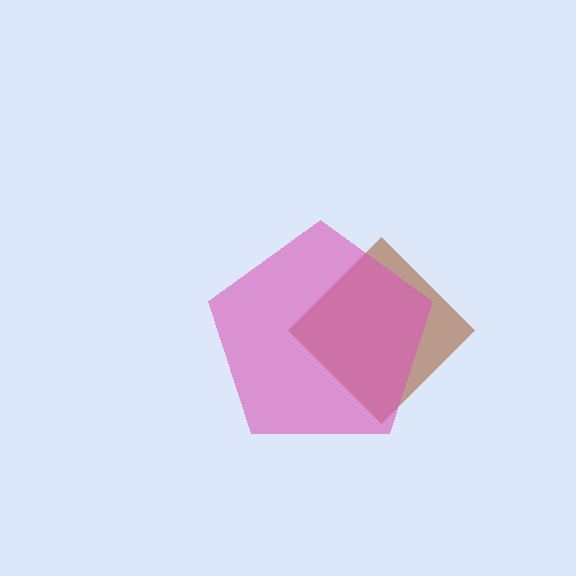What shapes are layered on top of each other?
The layered shapes are: a brown diamond, a pink pentagon.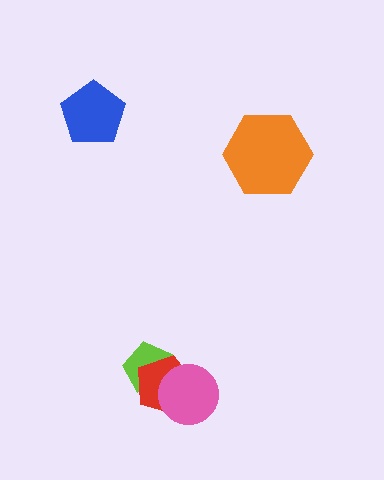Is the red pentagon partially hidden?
Yes, it is partially covered by another shape.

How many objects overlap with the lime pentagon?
2 objects overlap with the lime pentagon.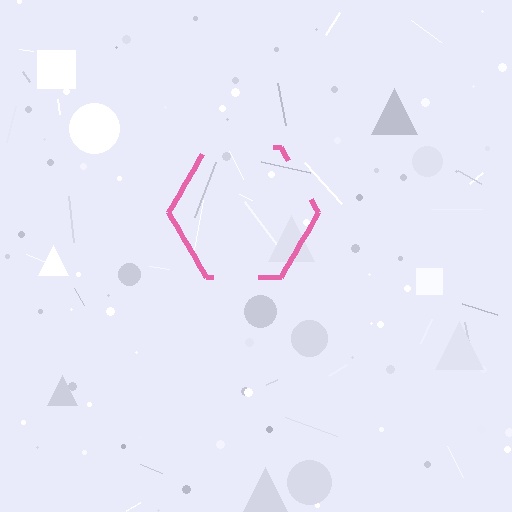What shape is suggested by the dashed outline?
The dashed outline suggests a hexagon.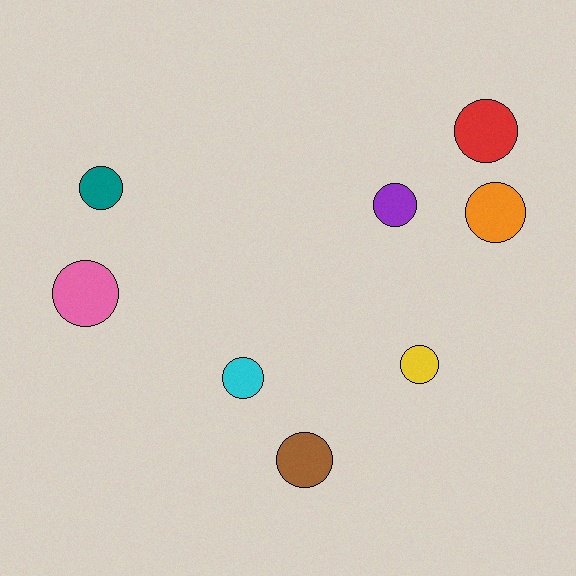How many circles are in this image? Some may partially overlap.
There are 8 circles.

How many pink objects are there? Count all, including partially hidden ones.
There is 1 pink object.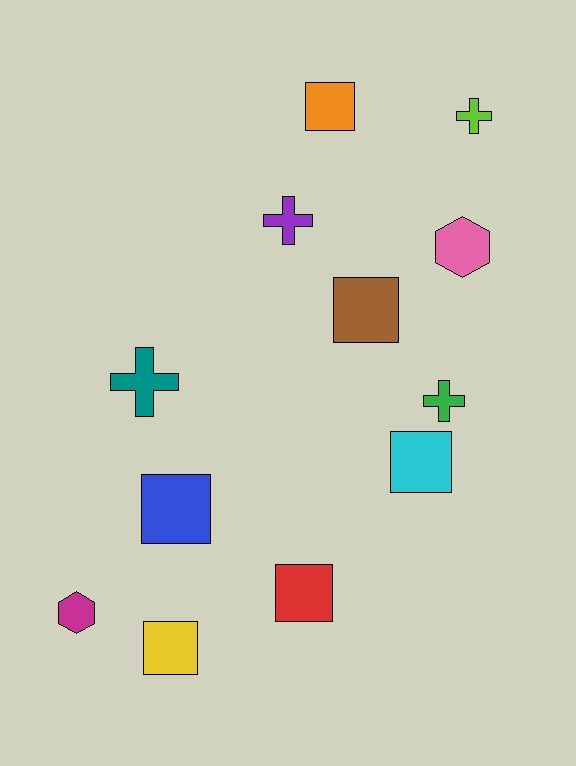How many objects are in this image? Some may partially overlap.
There are 12 objects.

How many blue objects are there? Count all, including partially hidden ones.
There is 1 blue object.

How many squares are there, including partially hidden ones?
There are 6 squares.